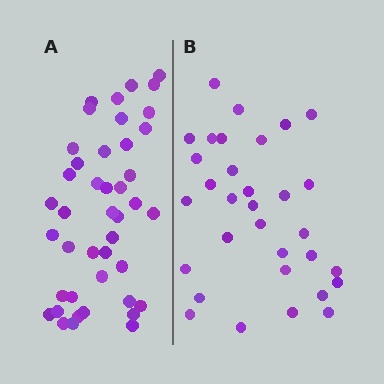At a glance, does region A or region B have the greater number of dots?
Region A (the left region) has more dots.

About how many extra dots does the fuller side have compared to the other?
Region A has roughly 12 or so more dots than region B.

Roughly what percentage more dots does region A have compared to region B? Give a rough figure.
About 35% more.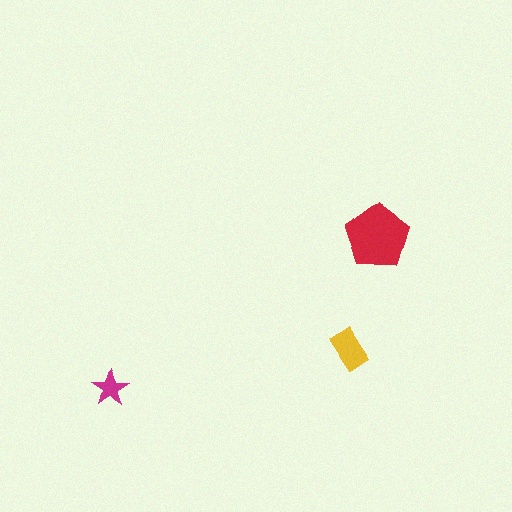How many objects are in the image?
There are 3 objects in the image.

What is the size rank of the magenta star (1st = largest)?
3rd.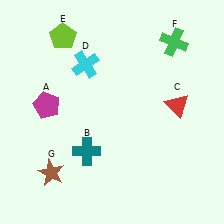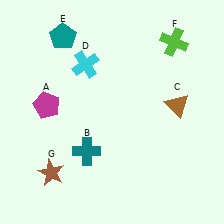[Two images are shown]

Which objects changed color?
C changed from red to brown. E changed from lime to teal. F changed from green to lime.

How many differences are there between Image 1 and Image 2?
There are 3 differences between the two images.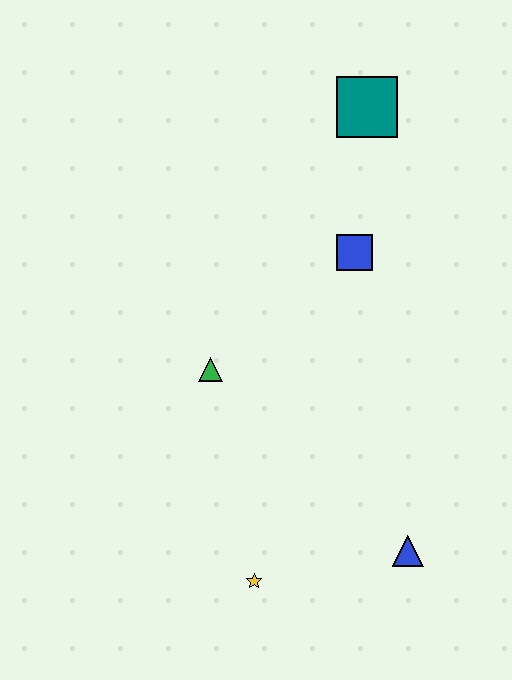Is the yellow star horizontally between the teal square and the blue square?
No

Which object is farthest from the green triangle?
The teal square is farthest from the green triangle.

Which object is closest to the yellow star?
The blue triangle is closest to the yellow star.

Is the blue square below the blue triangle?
No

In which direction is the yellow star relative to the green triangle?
The yellow star is below the green triangle.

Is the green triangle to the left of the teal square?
Yes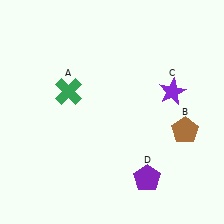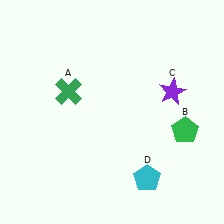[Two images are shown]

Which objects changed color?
B changed from brown to green. D changed from purple to cyan.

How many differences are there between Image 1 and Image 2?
There are 2 differences between the two images.